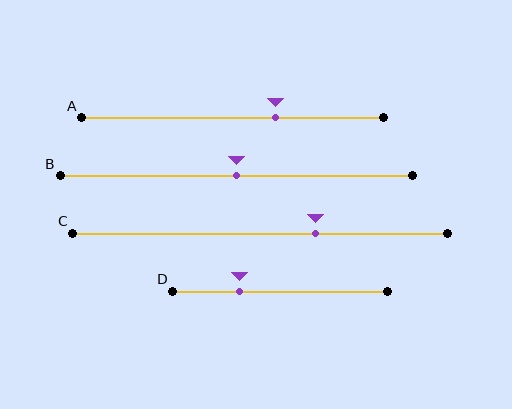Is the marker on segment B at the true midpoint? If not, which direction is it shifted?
Yes, the marker on segment B is at the true midpoint.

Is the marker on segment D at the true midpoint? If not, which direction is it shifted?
No, the marker on segment D is shifted to the left by about 19% of the segment length.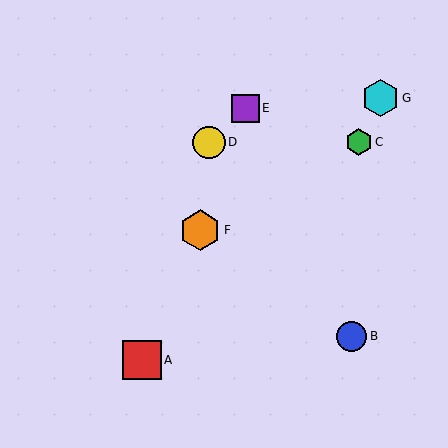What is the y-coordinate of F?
Object F is at y≈230.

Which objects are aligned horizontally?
Objects C, D are aligned horizontally.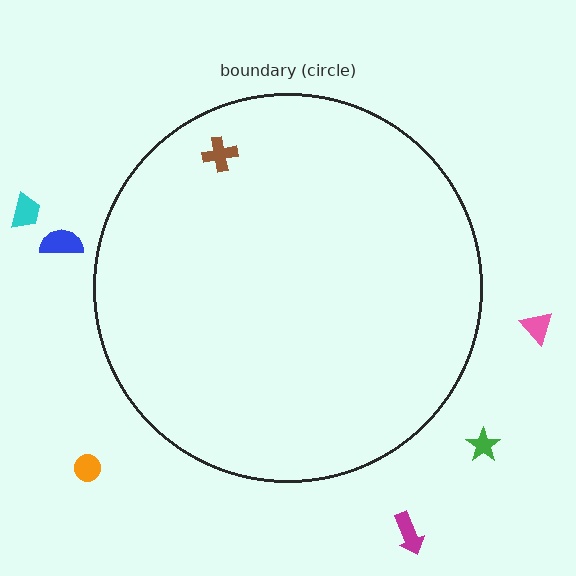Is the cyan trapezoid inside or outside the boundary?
Outside.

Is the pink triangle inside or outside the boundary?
Outside.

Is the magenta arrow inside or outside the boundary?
Outside.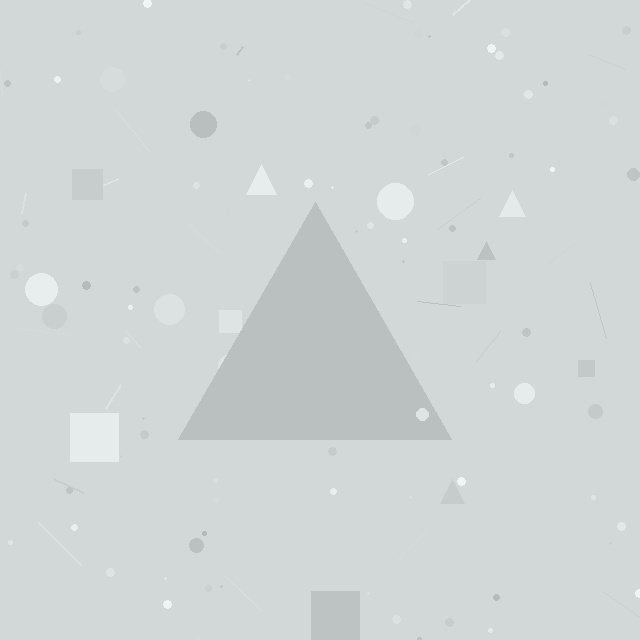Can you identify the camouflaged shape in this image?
The camouflaged shape is a triangle.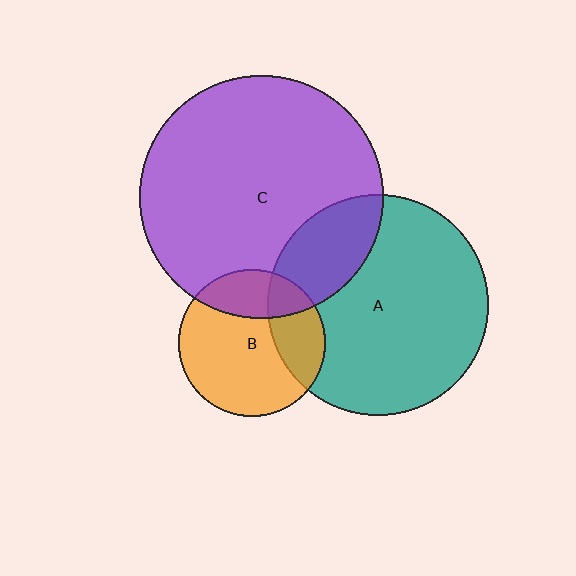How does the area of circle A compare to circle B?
Approximately 2.2 times.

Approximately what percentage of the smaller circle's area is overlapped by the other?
Approximately 25%.